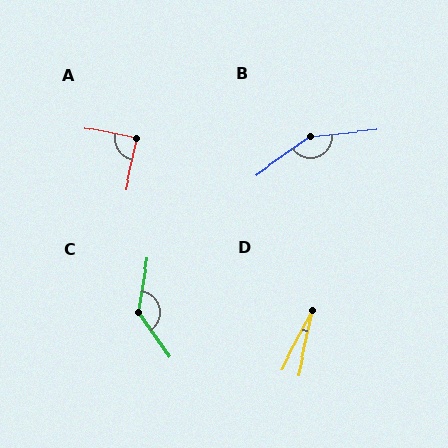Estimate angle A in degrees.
Approximately 89 degrees.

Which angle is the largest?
B, at approximately 150 degrees.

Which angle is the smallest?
D, at approximately 15 degrees.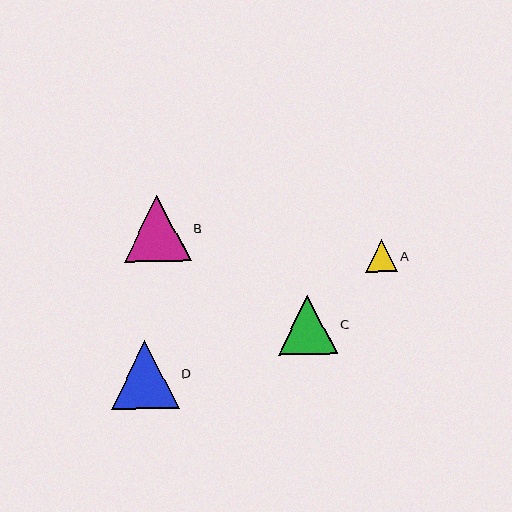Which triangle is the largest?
Triangle D is the largest with a size of approximately 68 pixels.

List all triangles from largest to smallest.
From largest to smallest: D, B, C, A.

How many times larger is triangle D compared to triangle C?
Triangle D is approximately 1.1 times the size of triangle C.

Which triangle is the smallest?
Triangle A is the smallest with a size of approximately 32 pixels.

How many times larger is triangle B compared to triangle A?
Triangle B is approximately 2.1 times the size of triangle A.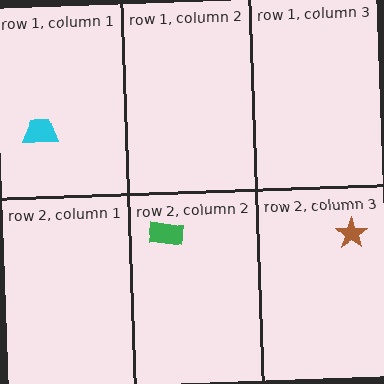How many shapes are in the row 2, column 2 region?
1.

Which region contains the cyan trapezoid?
The row 1, column 1 region.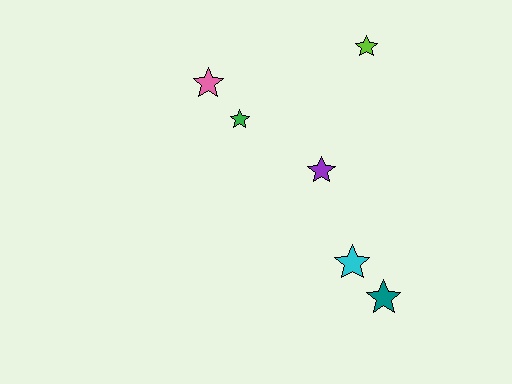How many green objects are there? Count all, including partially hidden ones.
There is 1 green object.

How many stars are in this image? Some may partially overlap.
There are 6 stars.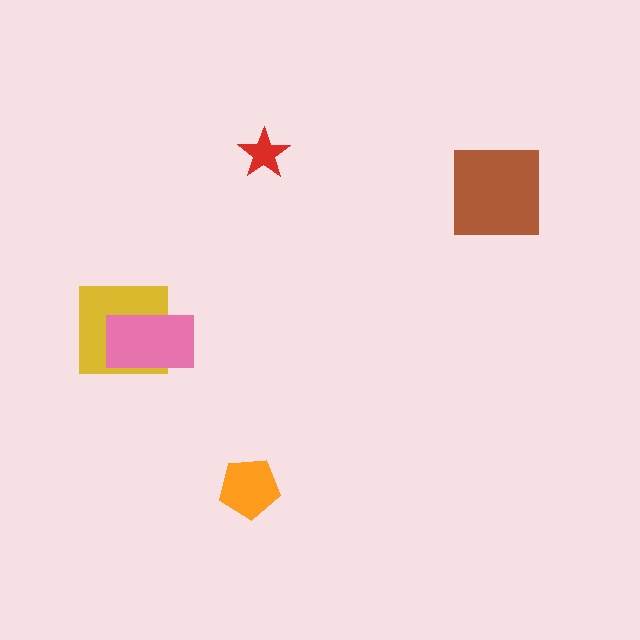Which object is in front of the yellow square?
The pink rectangle is in front of the yellow square.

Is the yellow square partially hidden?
Yes, it is partially covered by another shape.